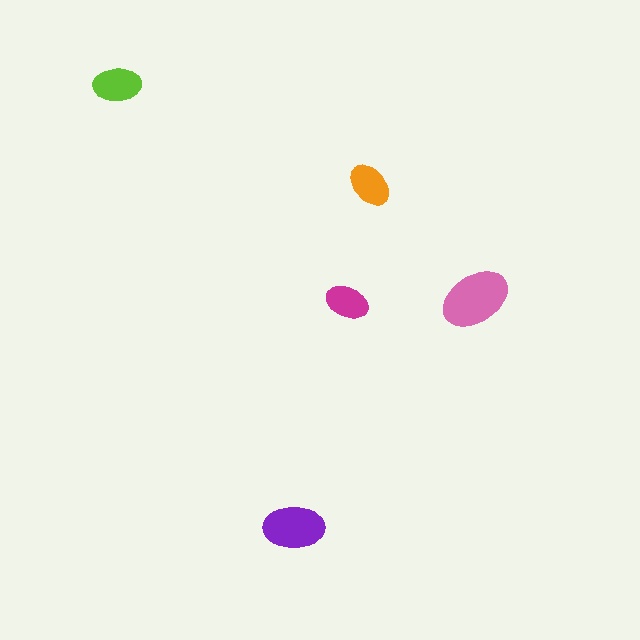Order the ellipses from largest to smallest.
the pink one, the purple one, the lime one, the orange one, the magenta one.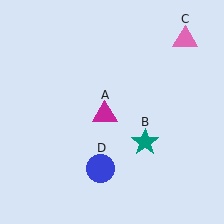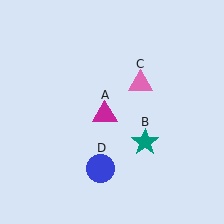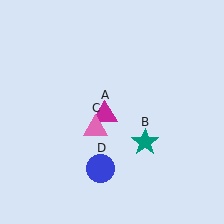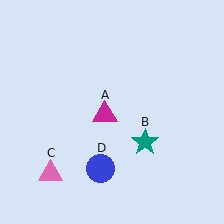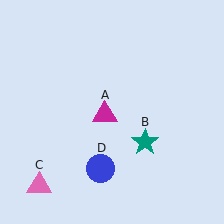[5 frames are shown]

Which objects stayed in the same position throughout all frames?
Magenta triangle (object A) and teal star (object B) and blue circle (object D) remained stationary.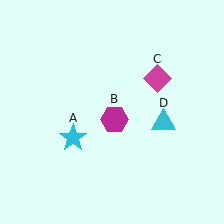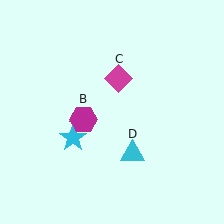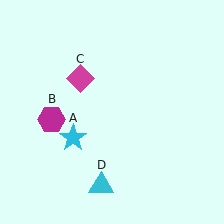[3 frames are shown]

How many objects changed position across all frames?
3 objects changed position: magenta hexagon (object B), magenta diamond (object C), cyan triangle (object D).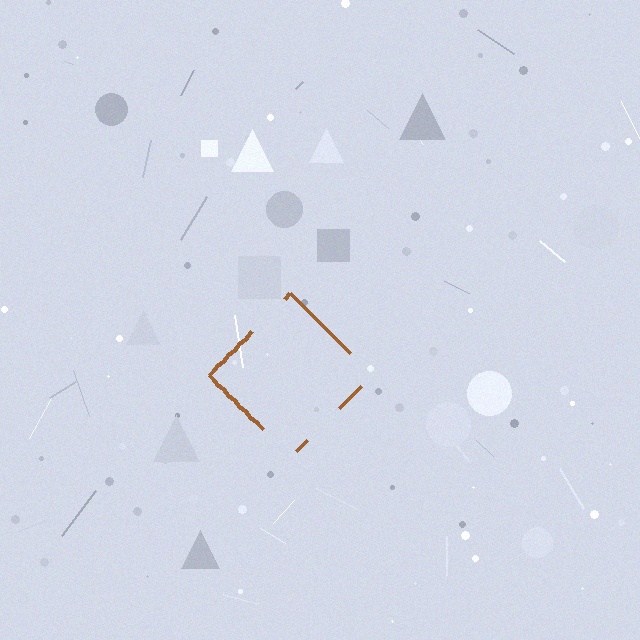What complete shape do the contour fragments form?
The contour fragments form a diamond.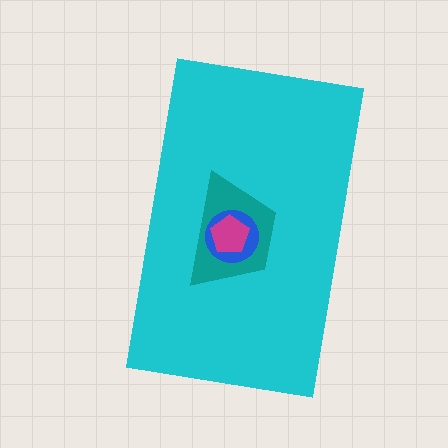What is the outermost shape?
The cyan rectangle.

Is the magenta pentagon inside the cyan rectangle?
Yes.